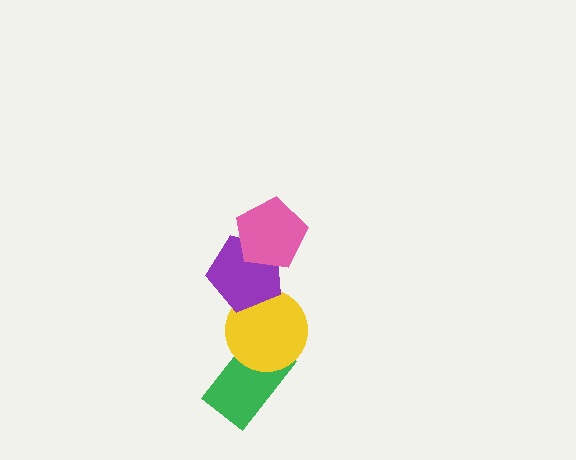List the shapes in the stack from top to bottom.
From top to bottom: the pink pentagon, the purple pentagon, the yellow circle, the green rectangle.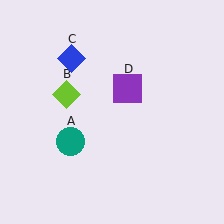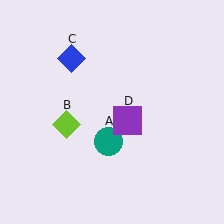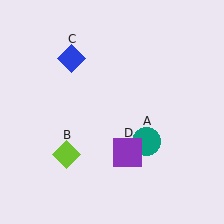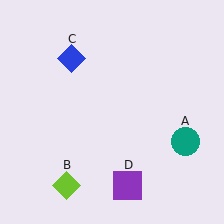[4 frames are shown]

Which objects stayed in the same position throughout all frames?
Blue diamond (object C) remained stationary.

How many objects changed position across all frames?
3 objects changed position: teal circle (object A), lime diamond (object B), purple square (object D).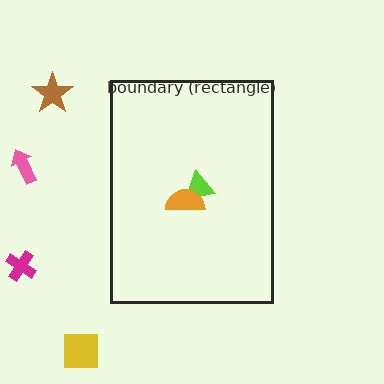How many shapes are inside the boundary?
2 inside, 4 outside.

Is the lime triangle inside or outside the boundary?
Inside.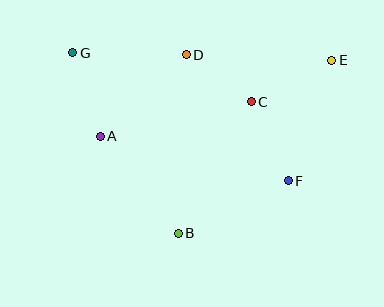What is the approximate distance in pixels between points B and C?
The distance between B and C is approximately 150 pixels.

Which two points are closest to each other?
Points C and D are closest to each other.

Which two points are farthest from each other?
Points E and G are farthest from each other.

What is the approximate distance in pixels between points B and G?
The distance between B and G is approximately 209 pixels.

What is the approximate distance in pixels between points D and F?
The distance between D and F is approximately 162 pixels.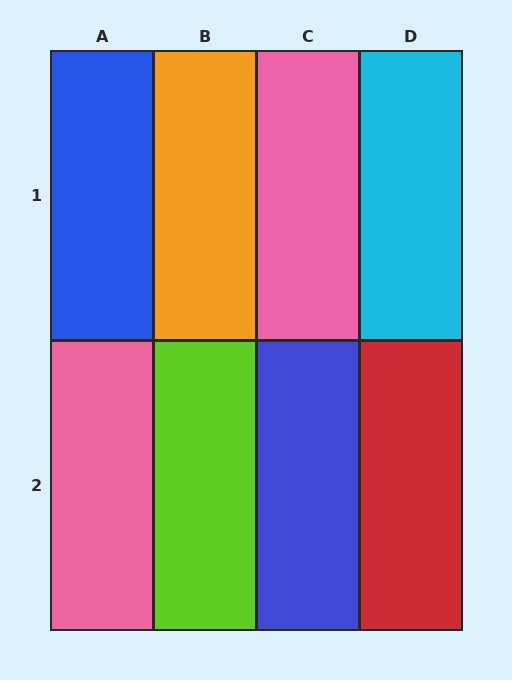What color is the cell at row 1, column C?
Pink.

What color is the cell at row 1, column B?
Orange.